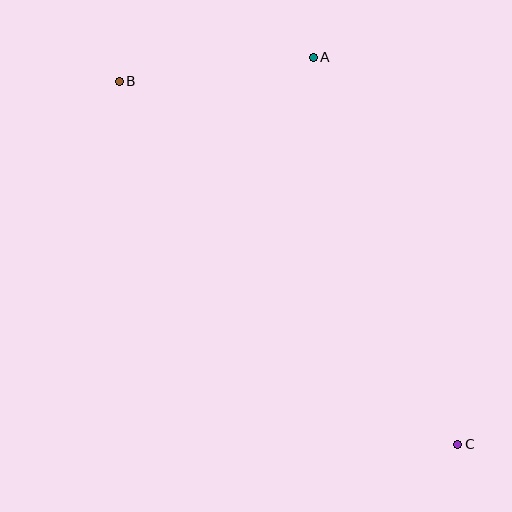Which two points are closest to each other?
Points A and B are closest to each other.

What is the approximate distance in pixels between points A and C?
The distance between A and C is approximately 413 pixels.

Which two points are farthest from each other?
Points B and C are farthest from each other.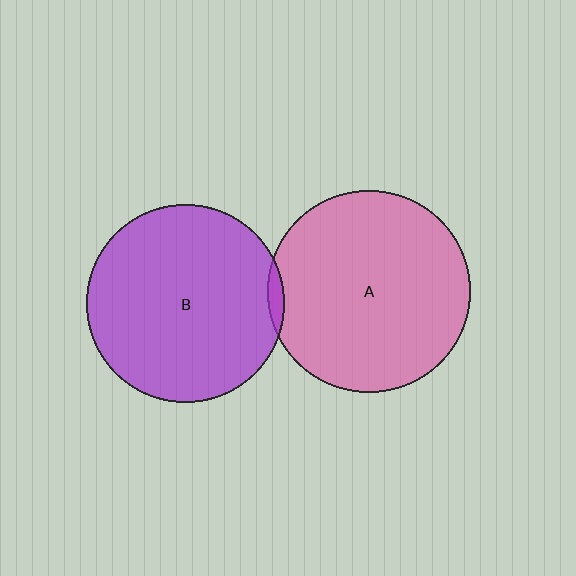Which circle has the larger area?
Circle A (pink).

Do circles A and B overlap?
Yes.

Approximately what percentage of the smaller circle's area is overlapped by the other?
Approximately 5%.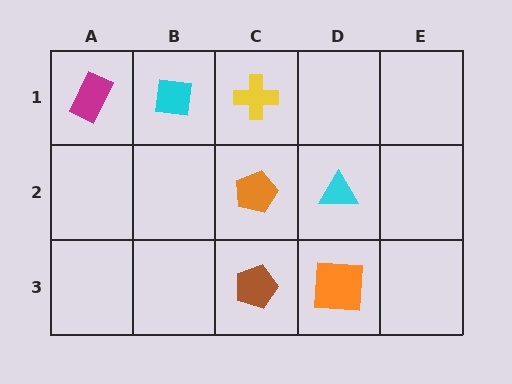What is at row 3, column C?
A brown pentagon.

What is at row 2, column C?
An orange pentagon.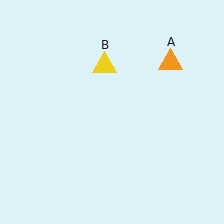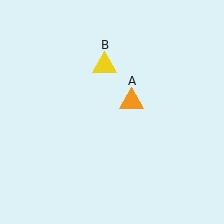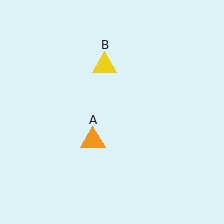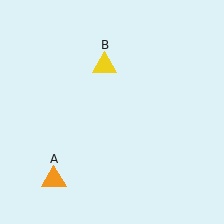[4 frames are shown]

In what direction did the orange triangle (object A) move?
The orange triangle (object A) moved down and to the left.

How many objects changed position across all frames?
1 object changed position: orange triangle (object A).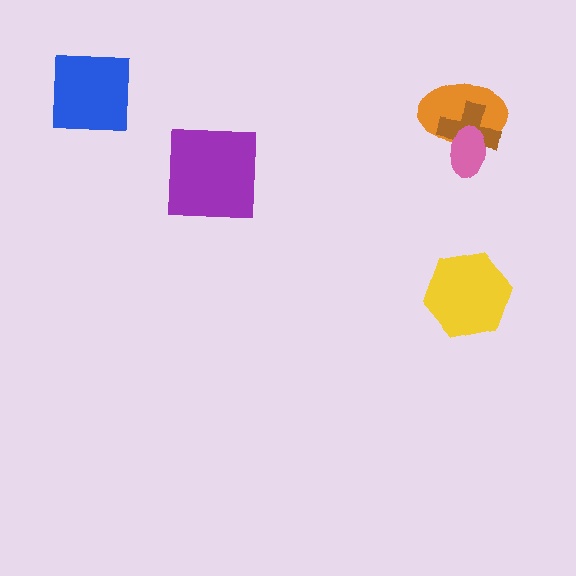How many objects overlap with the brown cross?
2 objects overlap with the brown cross.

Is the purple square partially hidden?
No, no other shape covers it.